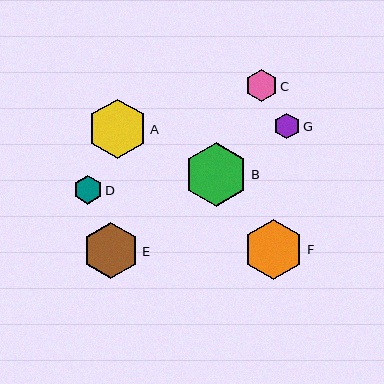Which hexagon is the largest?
Hexagon B is the largest with a size of approximately 64 pixels.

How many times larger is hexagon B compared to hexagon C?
Hexagon B is approximately 2.0 times the size of hexagon C.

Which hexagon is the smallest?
Hexagon G is the smallest with a size of approximately 26 pixels.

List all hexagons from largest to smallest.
From largest to smallest: B, F, A, E, C, D, G.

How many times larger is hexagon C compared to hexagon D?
Hexagon C is approximately 1.1 times the size of hexagon D.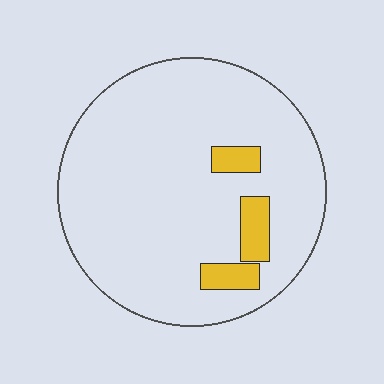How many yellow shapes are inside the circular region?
3.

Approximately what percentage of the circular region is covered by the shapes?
Approximately 10%.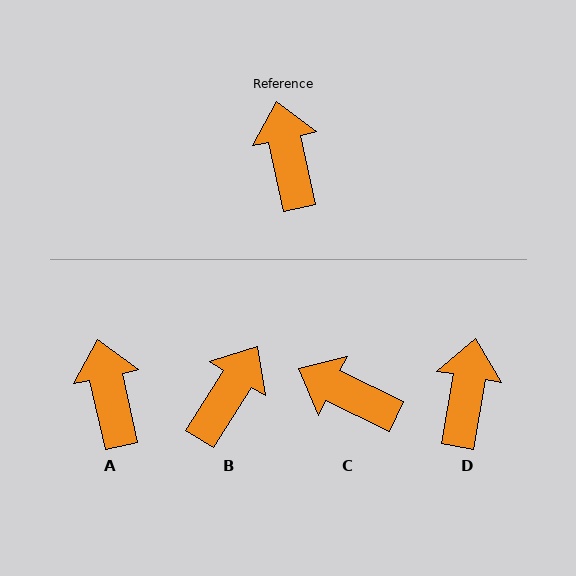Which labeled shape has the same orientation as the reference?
A.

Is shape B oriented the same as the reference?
No, it is off by about 44 degrees.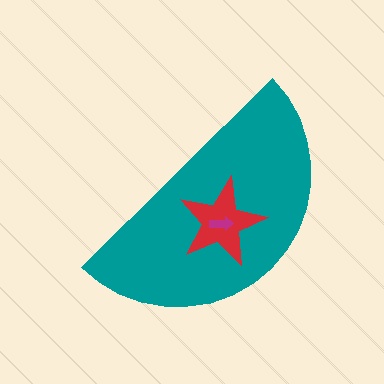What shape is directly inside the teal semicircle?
The red star.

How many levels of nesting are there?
3.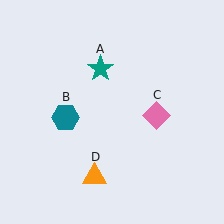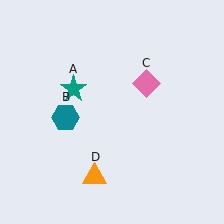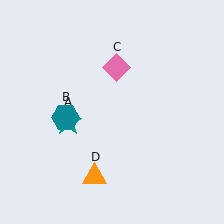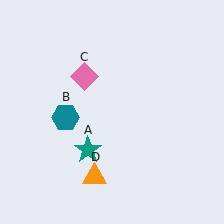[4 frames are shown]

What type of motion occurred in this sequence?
The teal star (object A), pink diamond (object C) rotated counterclockwise around the center of the scene.